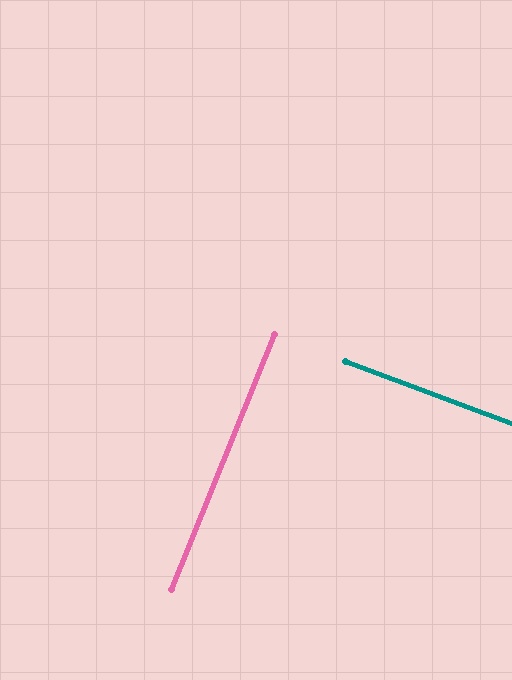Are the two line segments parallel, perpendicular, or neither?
Perpendicular — they meet at approximately 88°.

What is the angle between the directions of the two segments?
Approximately 88 degrees.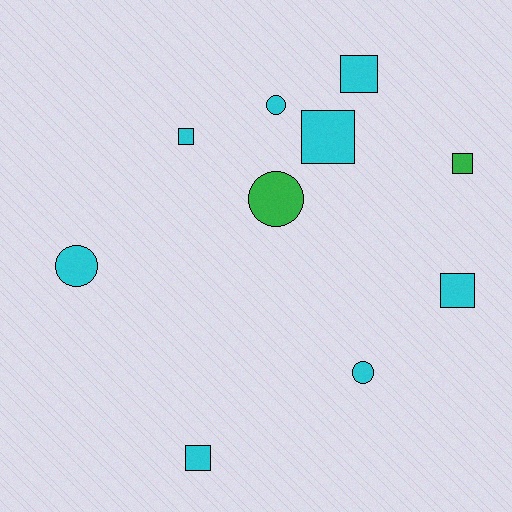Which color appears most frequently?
Cyan, with 8 objects.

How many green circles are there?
There is 1 green circle.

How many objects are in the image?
There are 10 objects.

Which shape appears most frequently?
Square, with 6 objects.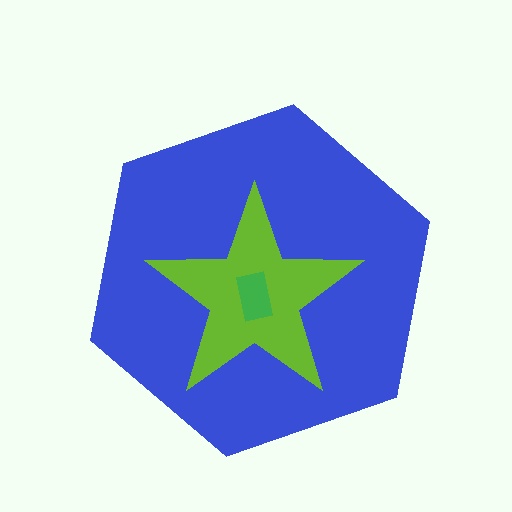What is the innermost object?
The green rectangle.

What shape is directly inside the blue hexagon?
The lime star.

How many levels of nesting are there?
3.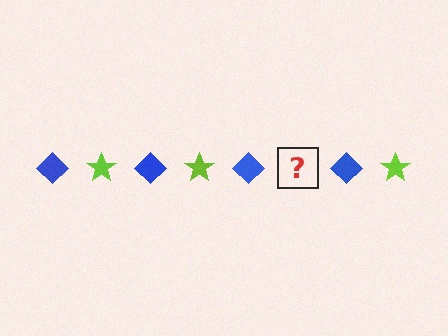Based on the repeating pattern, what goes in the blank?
The blank should be a lime star.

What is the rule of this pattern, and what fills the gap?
The rule is that the pattern alternates between blue diamond and lime star. The gap should be filled with a lime star.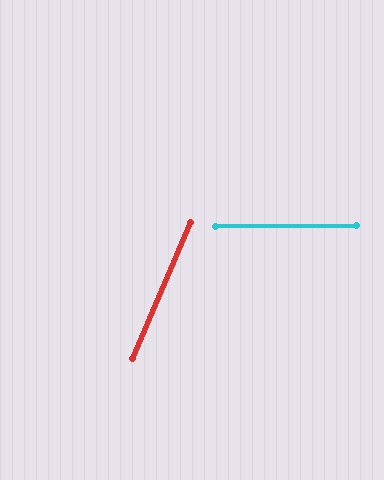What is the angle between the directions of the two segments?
Approximately 66 degrees.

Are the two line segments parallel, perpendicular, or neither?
Neither parallel nor perpendicular — they differ by about 66°.